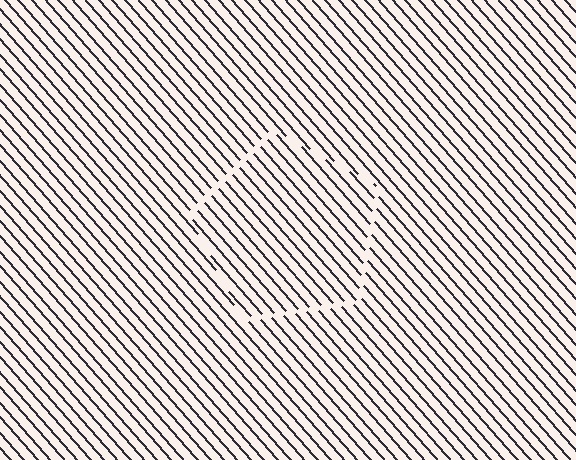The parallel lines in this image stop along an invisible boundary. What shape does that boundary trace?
An illusory pentagon. The interior of the shape contains the same grating, shifted by half a period — the contour is defined by the phase discontinuity where line-ends from the inner and outer gratings abut.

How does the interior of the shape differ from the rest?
The interior of the shape contains the same grating, shifted by half a period — the contour is defined by the phase discontinuity where line-ends from the inner and outer gratings abut.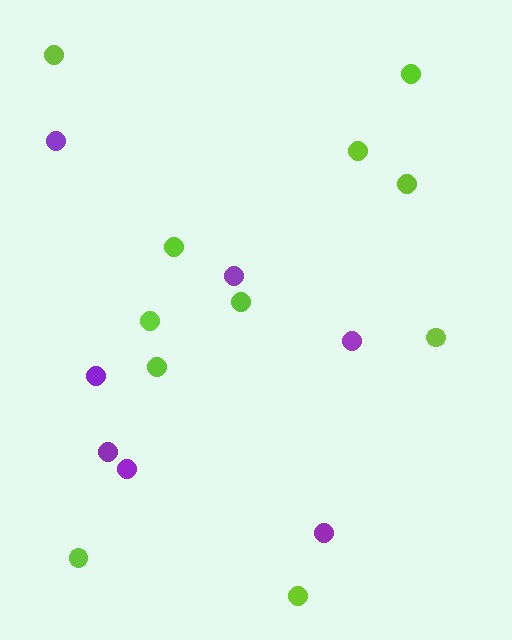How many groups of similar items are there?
There are 2 groups: one group of purple circles (7) and one group of lime circles (11).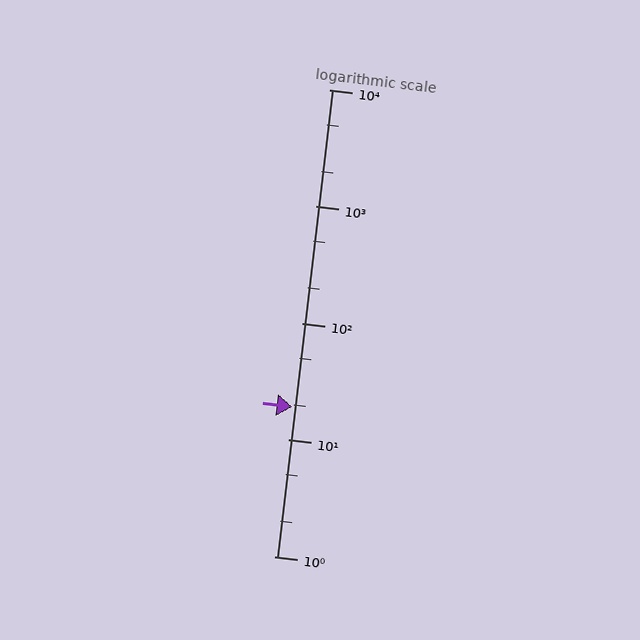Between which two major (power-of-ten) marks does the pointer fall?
The pointer is between 10 and 100.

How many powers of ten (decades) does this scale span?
The scale spans 4 decades, from 1 to 10000.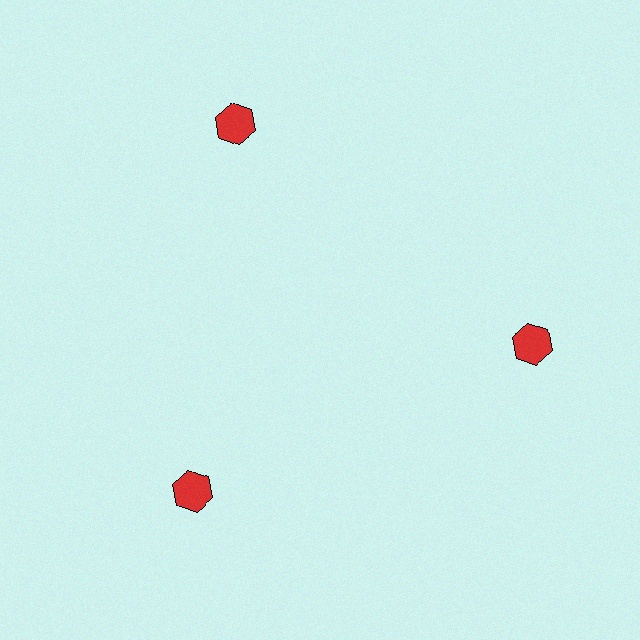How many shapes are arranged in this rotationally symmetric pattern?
There are 3 shapes, arranged in 3 groups of 1.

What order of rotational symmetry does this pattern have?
This pattern has 3-fold rotational symmetry.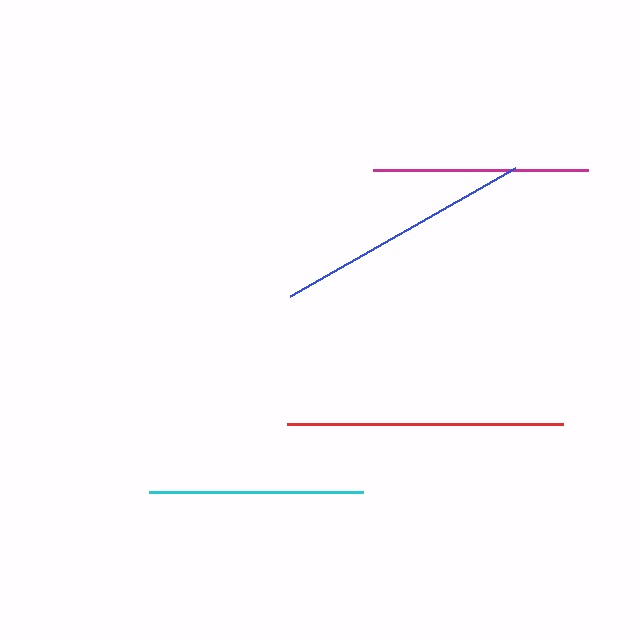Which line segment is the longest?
The red line is the longest at approximately 276 pixels.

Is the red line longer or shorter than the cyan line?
The red line is longer than the cyan line.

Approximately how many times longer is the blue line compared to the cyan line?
The blue line is approximately 1.2 times the length of the cyan line.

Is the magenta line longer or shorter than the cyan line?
The magenta line is longer than the cyan line.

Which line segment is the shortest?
The cyan line is the shortest at approximately 214 pixels.